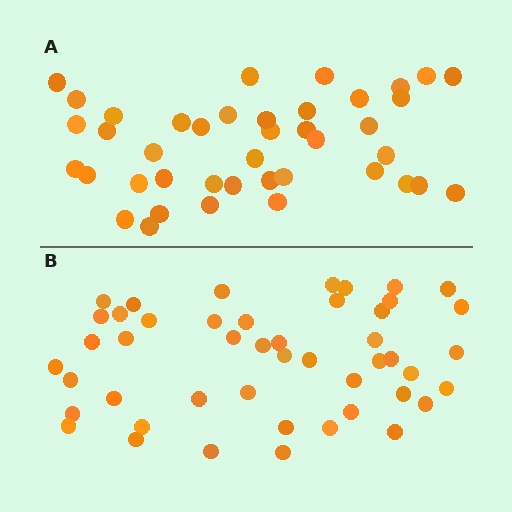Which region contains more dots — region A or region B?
Region B (the bottom region) has more dots.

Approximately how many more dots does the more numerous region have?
Region B has about 6 more dots than region A.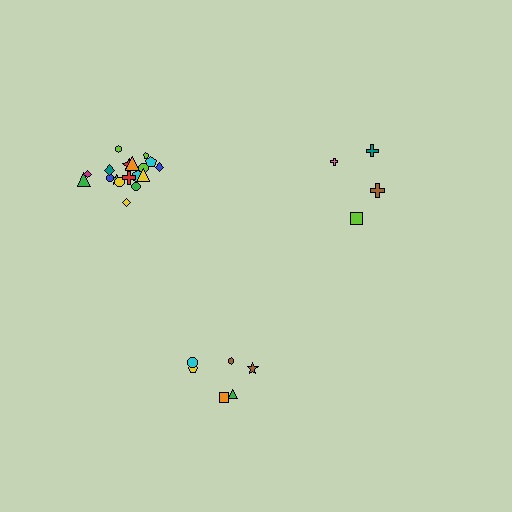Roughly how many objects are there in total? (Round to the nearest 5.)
Roughly 30 objects in total.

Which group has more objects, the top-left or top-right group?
The top-left group.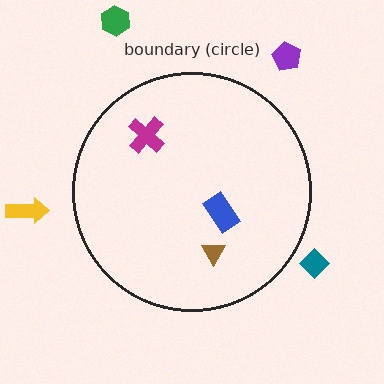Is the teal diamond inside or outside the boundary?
Outside.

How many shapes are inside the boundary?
3 inside, 4 outside.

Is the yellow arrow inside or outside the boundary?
Outside.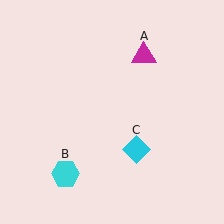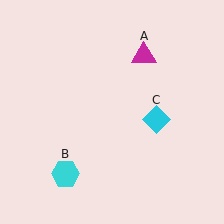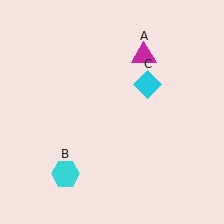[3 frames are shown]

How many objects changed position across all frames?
1 object changed position: cyan diamond (object C).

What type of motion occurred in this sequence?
The cyan diamond (object C) rotated counterclockwise around the center of the scene.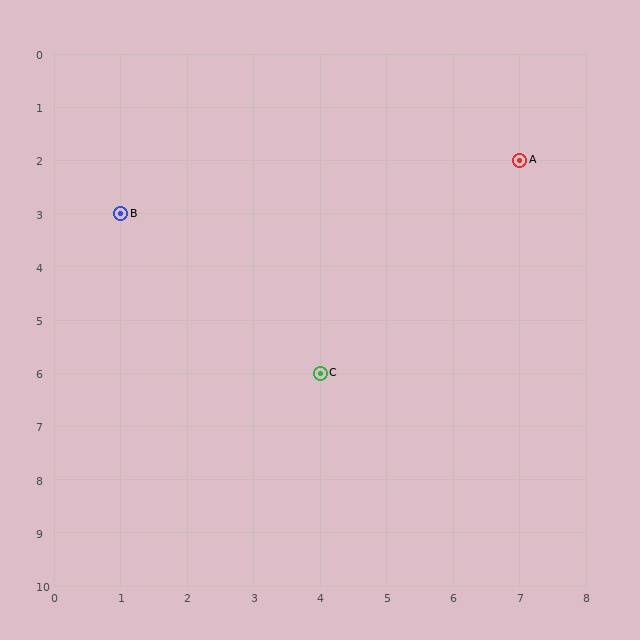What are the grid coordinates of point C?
Point C is at grid coordinates (4, 6).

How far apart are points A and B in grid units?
Points A and B are 6 columns and 1 row apart (about 6.1 grid units diagonally).